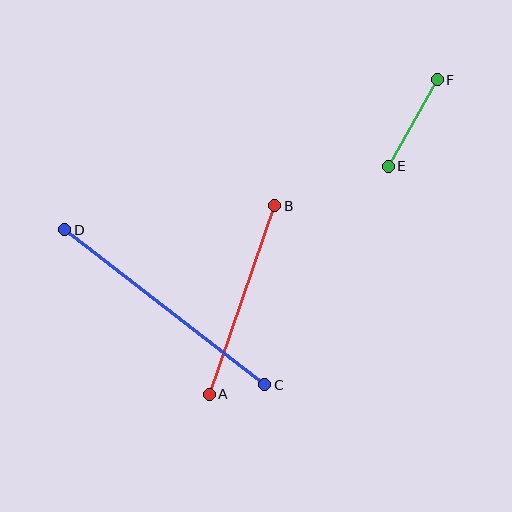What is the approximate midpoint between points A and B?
The midpoint is at approximately (242, 300) pixels.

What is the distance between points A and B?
The distance is approximately 199 pixels.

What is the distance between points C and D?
The distance is approximately 253 pixels.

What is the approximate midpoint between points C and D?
The midpoint is at approximately (165, 307) pixels.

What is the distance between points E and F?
The distance is approximately 99 pixels.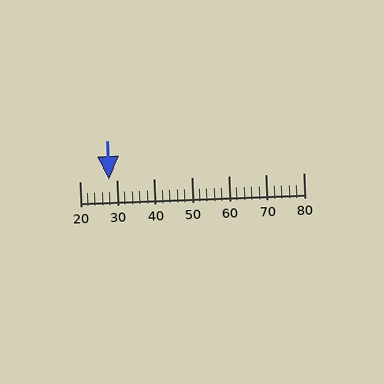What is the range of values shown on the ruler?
The ruler shows values from 20 to 80.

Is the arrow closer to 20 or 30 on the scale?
The arrow is closer to 30.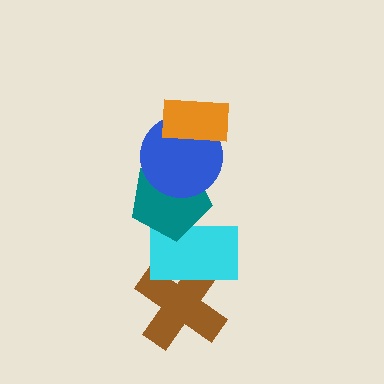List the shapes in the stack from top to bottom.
From top to bottom: the orange rectangle, the blue circle, the teal pentagon, the cyan rectangle, the brown cross.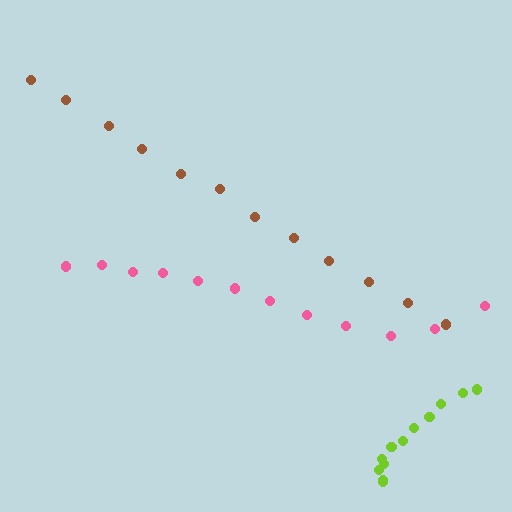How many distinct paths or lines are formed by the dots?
There are 3 distinct paths.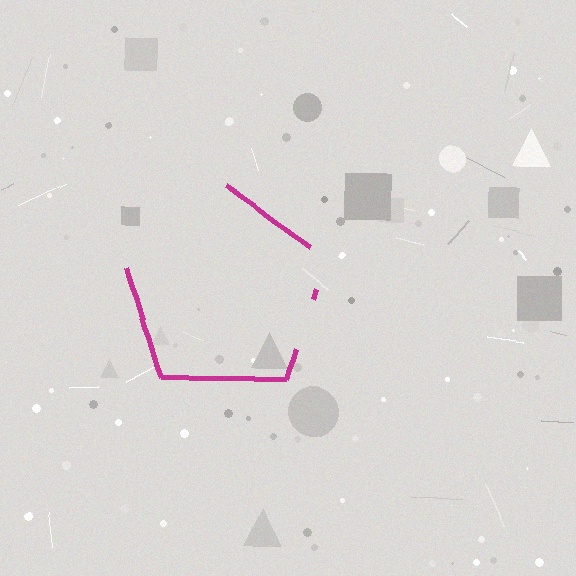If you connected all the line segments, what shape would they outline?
They would outline a pentagon.